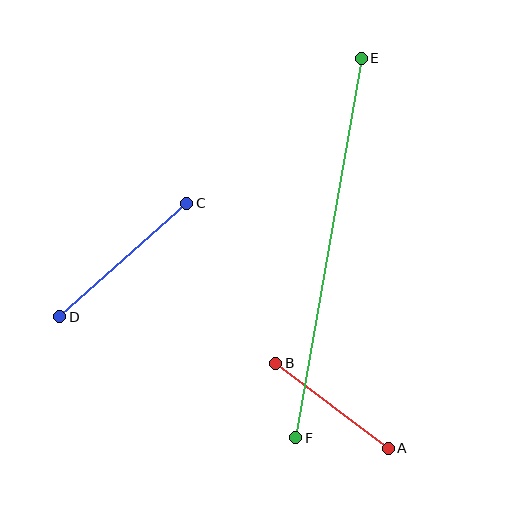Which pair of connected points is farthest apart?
Points E and F are farthest apart.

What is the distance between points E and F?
The distance is approximately 385 pixels.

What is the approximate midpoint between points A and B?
The midpoint is at approximately (332, 406) pixels.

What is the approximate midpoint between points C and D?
The midpoint is at approximately (123, 260) pixels.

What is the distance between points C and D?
The distance is approximately 170 pixels.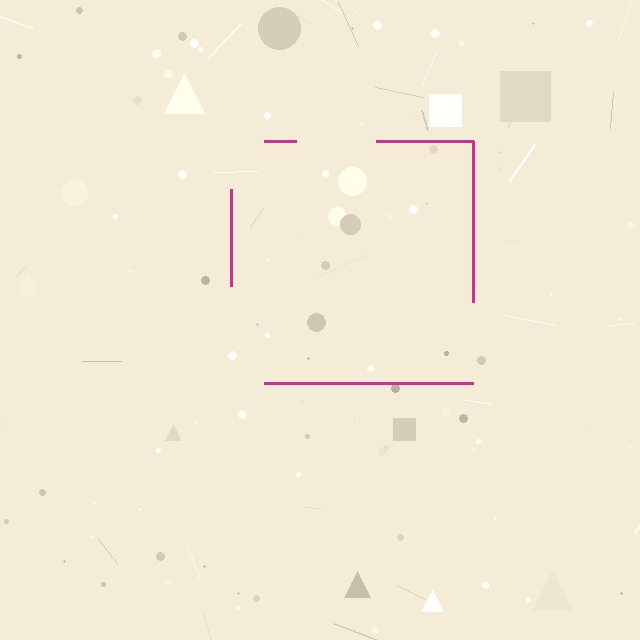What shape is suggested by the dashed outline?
The dashed outline suggests a square.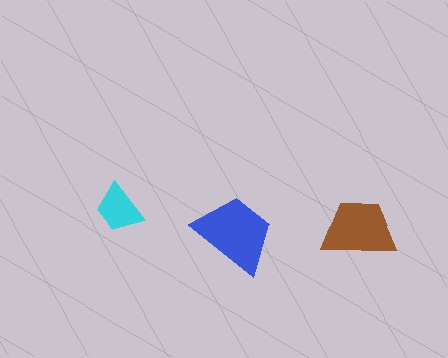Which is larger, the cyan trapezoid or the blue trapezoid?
The blue one.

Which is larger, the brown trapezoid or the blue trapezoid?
The blue one.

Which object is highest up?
The cyan trapezoid is topmost.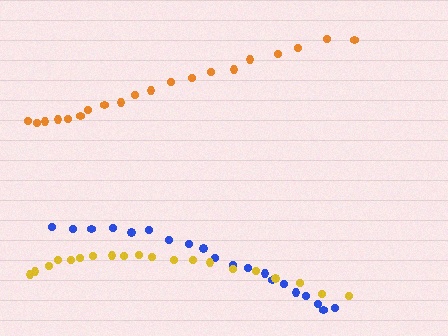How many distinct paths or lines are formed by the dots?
There are 3 distinct paths.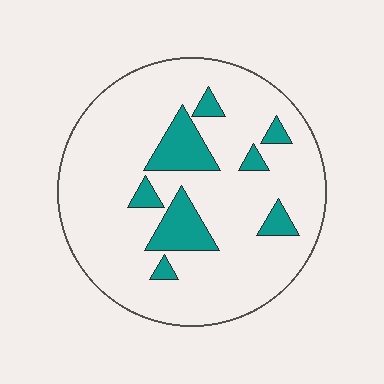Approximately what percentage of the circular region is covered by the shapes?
Approximately 15%.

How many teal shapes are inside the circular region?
8.